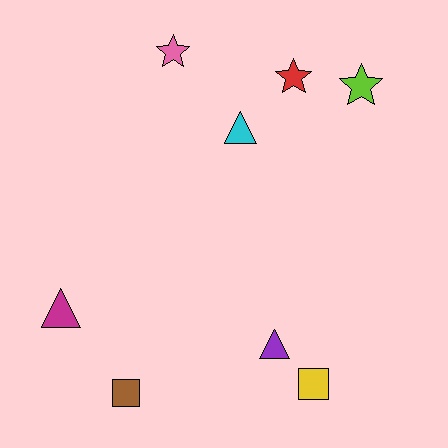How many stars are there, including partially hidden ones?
There are 3 stars.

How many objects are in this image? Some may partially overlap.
There are 8 objects.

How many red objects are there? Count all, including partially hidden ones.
There is 1 red object.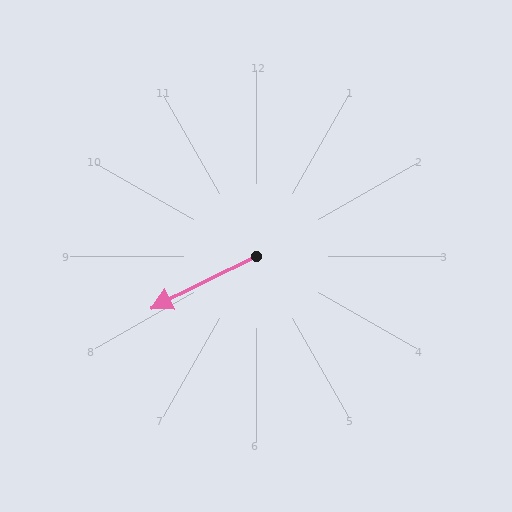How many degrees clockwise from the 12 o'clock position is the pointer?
Approximately 244 degrees.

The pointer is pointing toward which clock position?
Roughly 8 o'clock.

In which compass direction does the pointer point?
Southwest.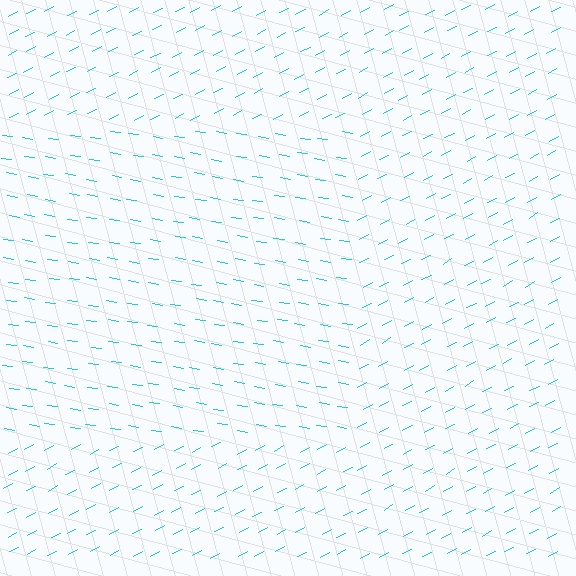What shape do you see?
I see a rectangle.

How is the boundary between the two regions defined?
The boundary is defined purely by a change in line orientation (approximately 37 degrees difference). All lines are the same color and thickness.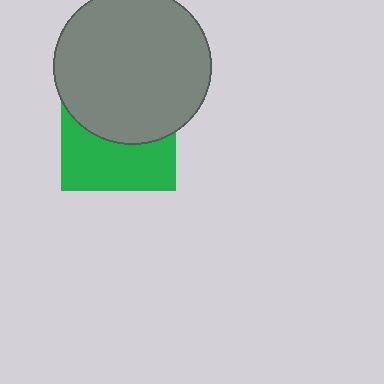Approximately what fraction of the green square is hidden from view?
Roughly 52% of the green square is hidden behind the gray circle.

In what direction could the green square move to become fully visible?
The green square could move down. That would shift it out from behind the gray circle entirely.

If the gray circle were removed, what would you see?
You would see the complete green square.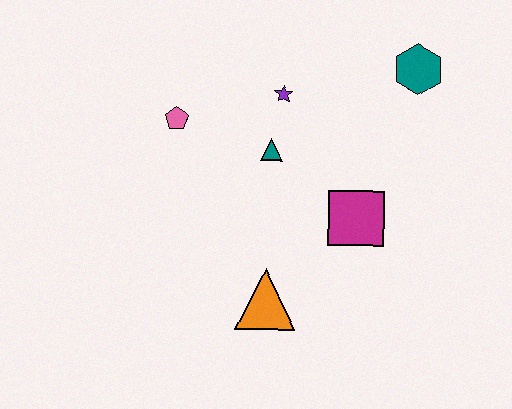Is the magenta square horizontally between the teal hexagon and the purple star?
Yes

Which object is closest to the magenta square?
The teal triangle is closest to the magenta square.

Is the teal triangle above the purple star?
No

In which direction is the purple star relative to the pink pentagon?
The purple star is to the right of the pink pentagon.